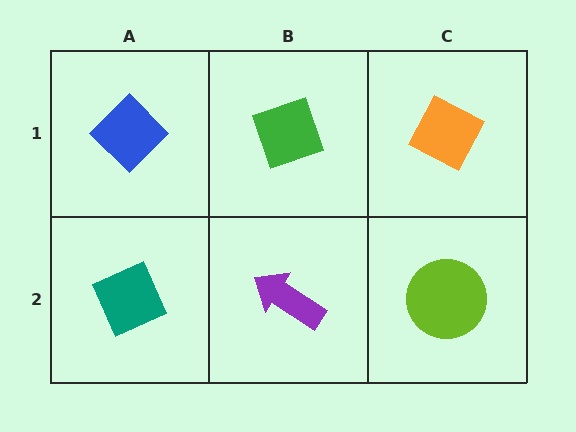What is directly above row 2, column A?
A blue diamond.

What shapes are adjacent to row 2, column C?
An orange diamond (row 1, column C), a purple arrow (row 2, column B).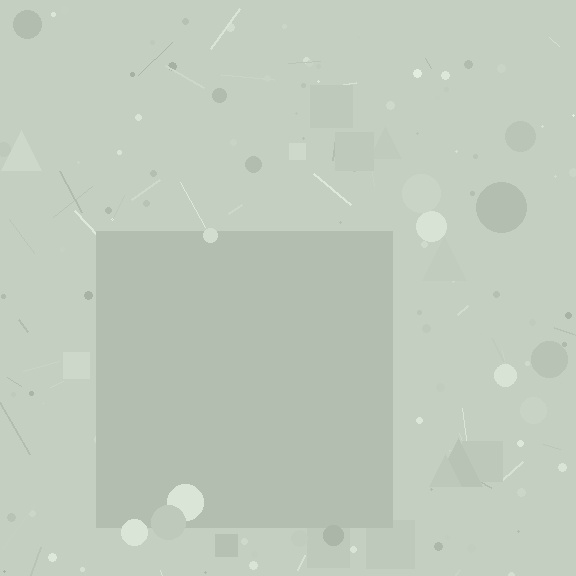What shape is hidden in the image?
A square is hidden in the image.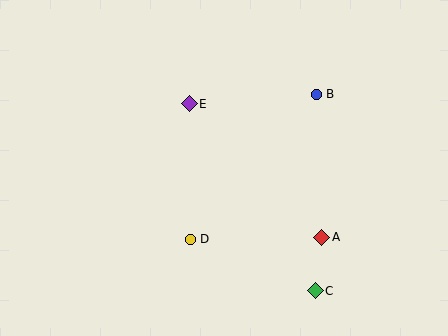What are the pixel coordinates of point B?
Point B is at (316, 94).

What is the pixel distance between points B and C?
The distance between B and C is 197 pixels.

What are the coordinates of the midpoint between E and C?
The midpoint between E and C is at (252, 197).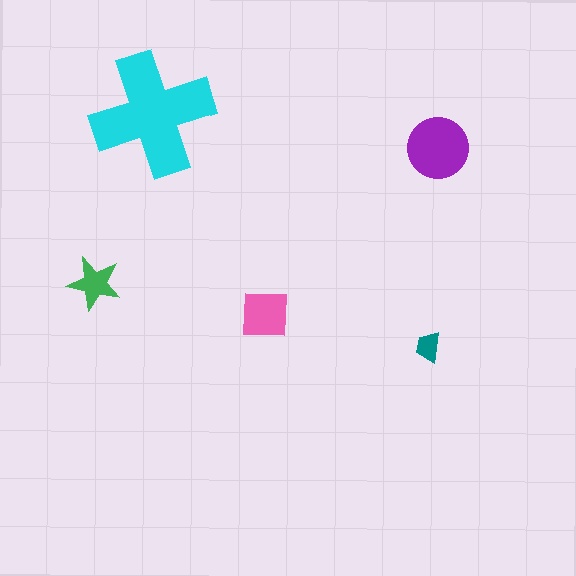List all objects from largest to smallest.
The cyan cross, the purple circle, the pink square, the green star, the teal trapezoid.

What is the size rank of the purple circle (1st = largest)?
2nd.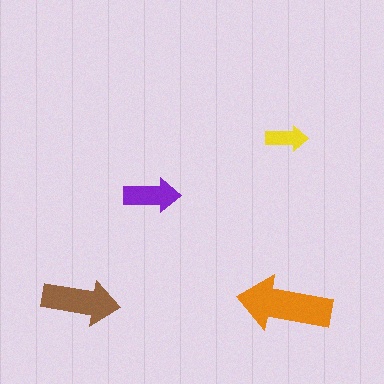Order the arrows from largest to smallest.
the orange one, the brown one, the purple one, the yellow one.